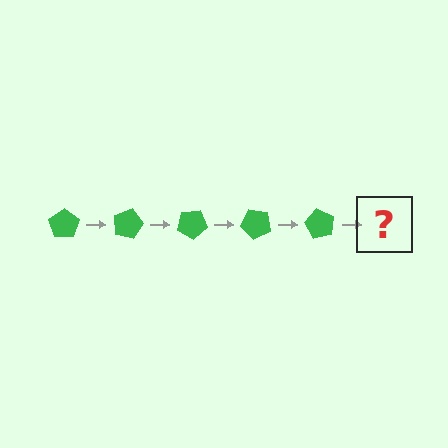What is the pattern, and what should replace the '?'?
The pattern is that the pentagon rotates 15 degrees each step. The '?' should be a green pentagon rotated 75 degrees.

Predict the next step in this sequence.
The next step is a green pentagon rotated 75 degrees.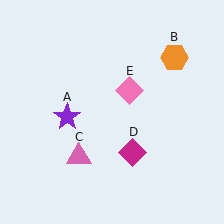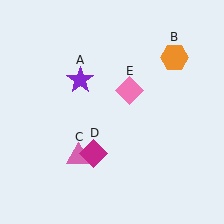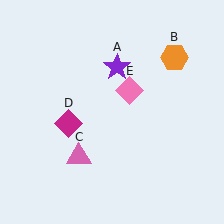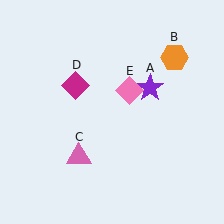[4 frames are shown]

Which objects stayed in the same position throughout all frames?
Orange hexagon (object B) and pink triangle (object C) and pink diamond (object E) remained stationary.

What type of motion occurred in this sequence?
The purple star (object A), magenta diamond (object D) rotated clockwise around the center of the scene.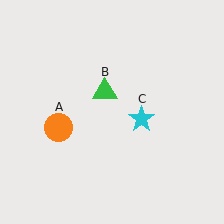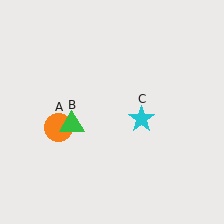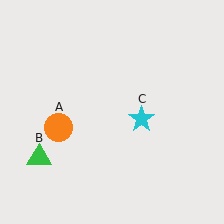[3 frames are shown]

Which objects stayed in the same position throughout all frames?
Orange circle (object A) and cyan star (object C) remained stationary.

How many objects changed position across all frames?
1 object changed position: green triangle (object B).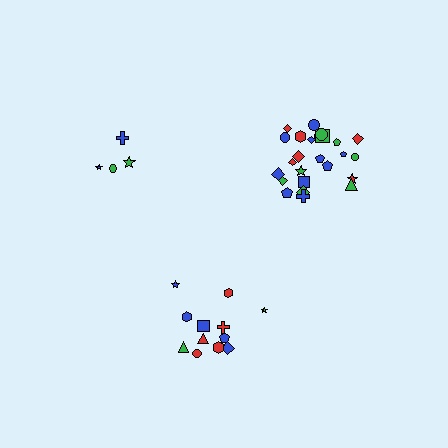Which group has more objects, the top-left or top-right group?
The top-right group.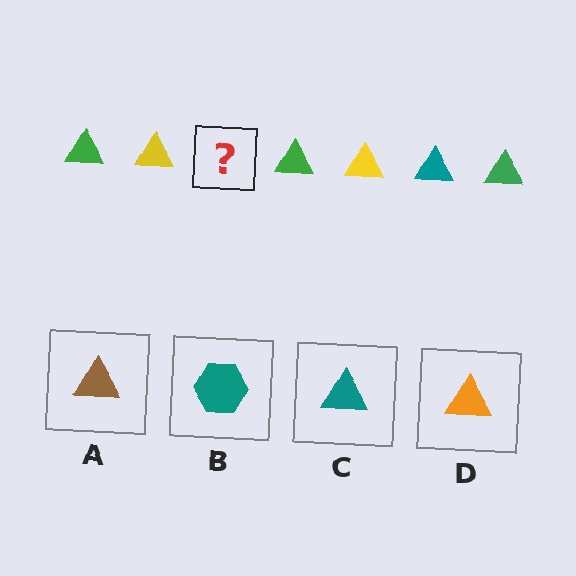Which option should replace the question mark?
Option C.